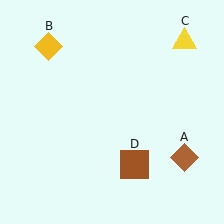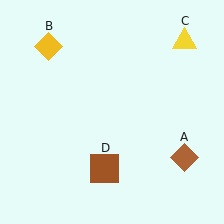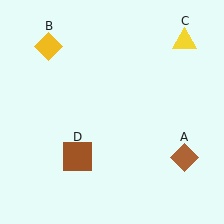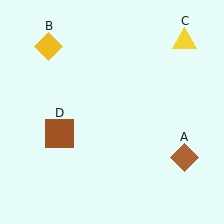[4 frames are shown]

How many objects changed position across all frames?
1 object changed position: brown square (object D).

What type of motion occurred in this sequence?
The brown square (object D) rotated clockwise around the center of the scene.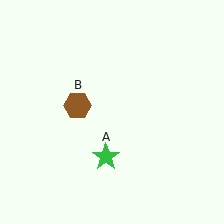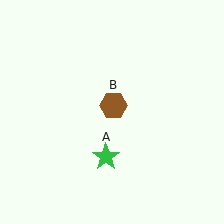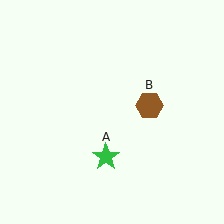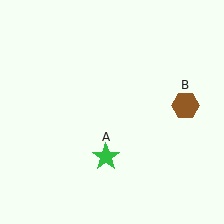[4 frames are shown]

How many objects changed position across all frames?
1 object changed position: brown hexagon (object B).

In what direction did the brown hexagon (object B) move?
The brown hexagon (object B) moved right.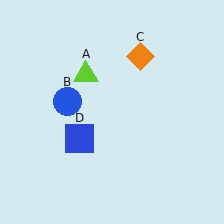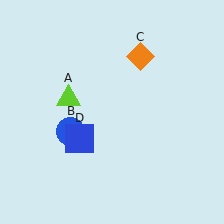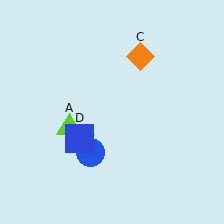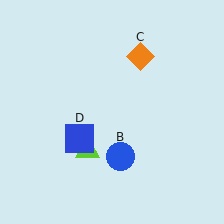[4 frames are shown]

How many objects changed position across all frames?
2 objects changed position: lime triangle (object A), blue circle (object B).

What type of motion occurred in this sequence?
The lime triangle (object A), blue circle (object B) rotated counterclockwise around the center of the scene.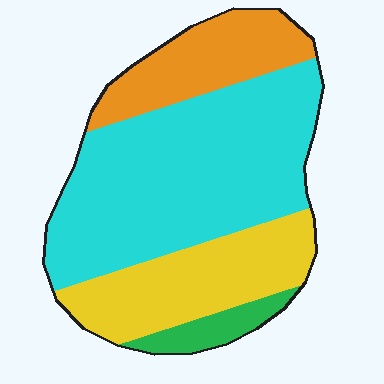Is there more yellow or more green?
Yellow.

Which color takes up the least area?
Green, at roughly 5%.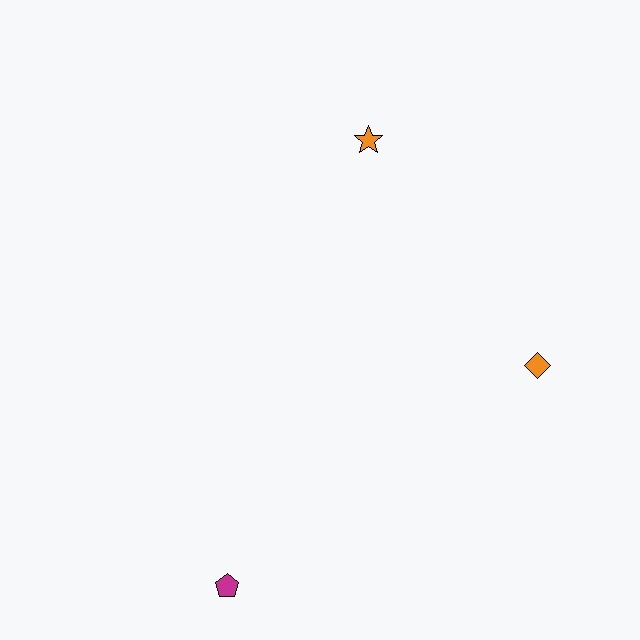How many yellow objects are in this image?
There are no yellow objects.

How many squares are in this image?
There are no squares.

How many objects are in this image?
There are 3 objects.